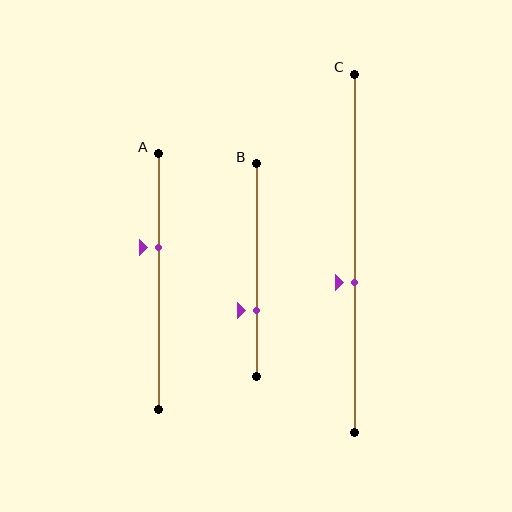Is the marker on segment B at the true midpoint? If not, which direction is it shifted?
No, the marker on segment B is shifted downward by about 19% of the segment length.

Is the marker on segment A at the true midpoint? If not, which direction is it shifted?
No, the marker on segment A is shifted upward by about 13% of the segment length.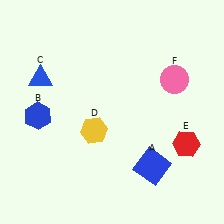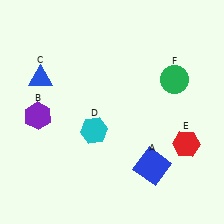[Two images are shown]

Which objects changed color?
B changed from blue to purple. D changed from yellow to cyan. F changed from pink to green.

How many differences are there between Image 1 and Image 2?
There are 3 differences between the two images.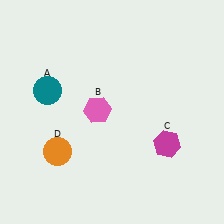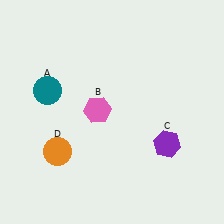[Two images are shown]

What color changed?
The hexagon (C) changed from magenta in Image 1 to purple in Image 2.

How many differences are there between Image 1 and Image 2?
There is 1 difference between the two images.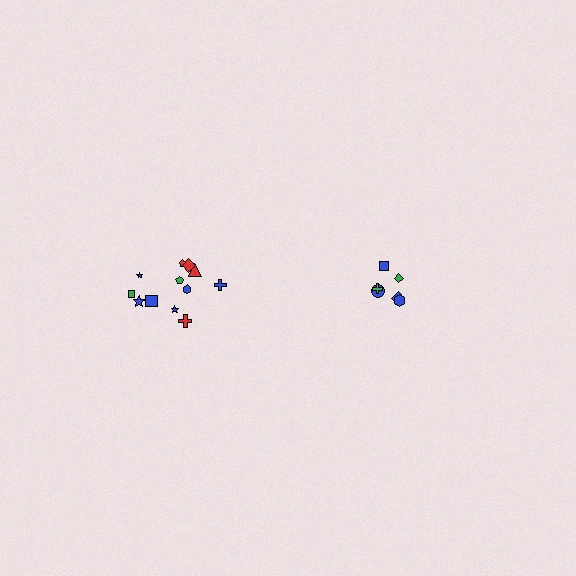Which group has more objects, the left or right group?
The left group.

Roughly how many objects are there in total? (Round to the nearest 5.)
Roughly 20 objects in total.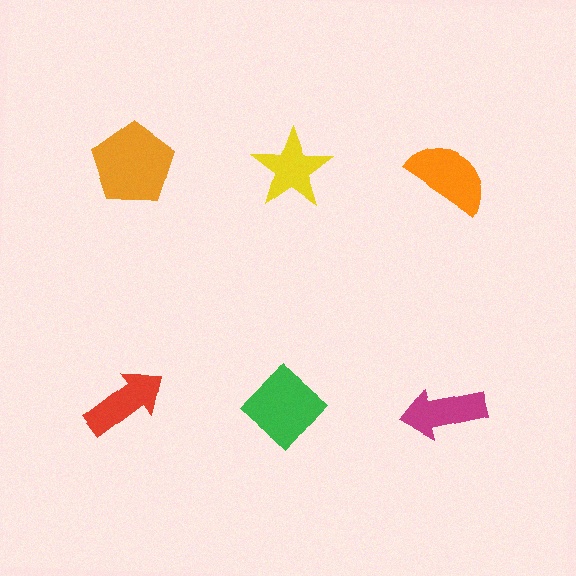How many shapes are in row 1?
3 shapes.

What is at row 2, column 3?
A magenta arrow.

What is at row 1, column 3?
An orange semicircle.